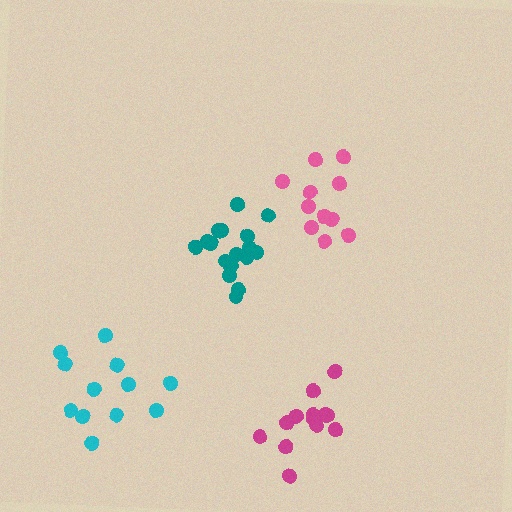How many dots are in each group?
Group 1: 17 dots, Group 2: 13 dots, Group 3: 12 dots, Group 4: 11 dots (53 total).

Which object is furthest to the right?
The pink cluster is rightmost.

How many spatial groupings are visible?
There are 4 spatial groupings.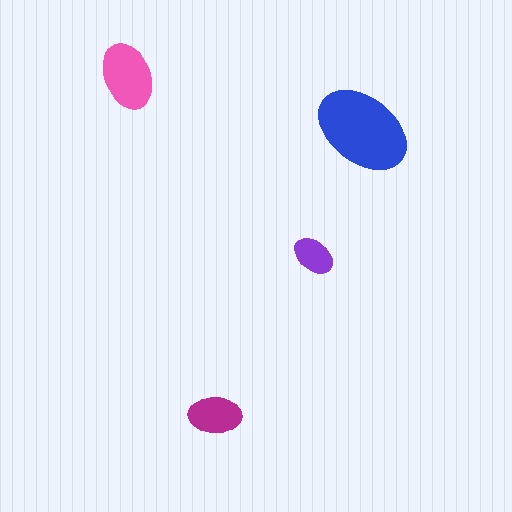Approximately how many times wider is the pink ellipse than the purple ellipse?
About 1.5 times wider.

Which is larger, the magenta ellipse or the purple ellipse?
The magenta one.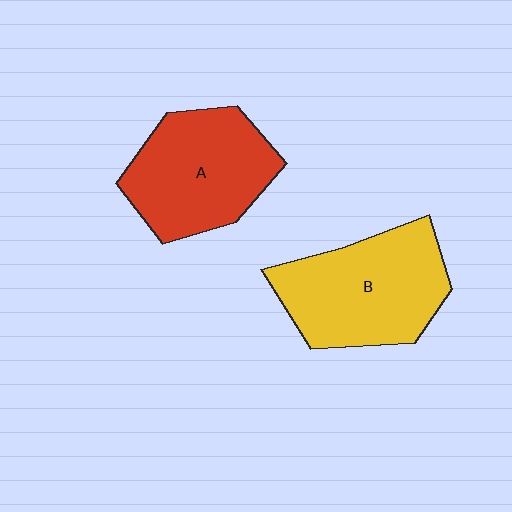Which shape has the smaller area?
Shape A (red).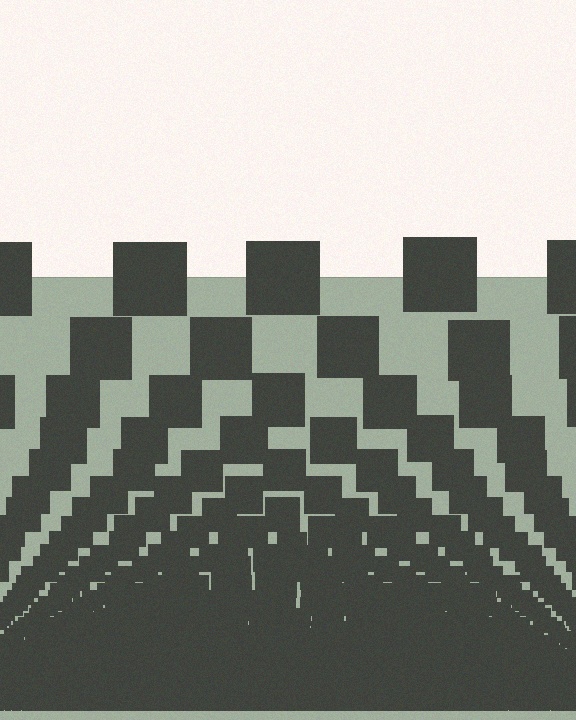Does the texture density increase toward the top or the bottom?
Density increases toward the bottom.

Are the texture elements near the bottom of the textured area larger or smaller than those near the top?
Smaller. The gradient is inverted — elements near the bottom are smaller and denser.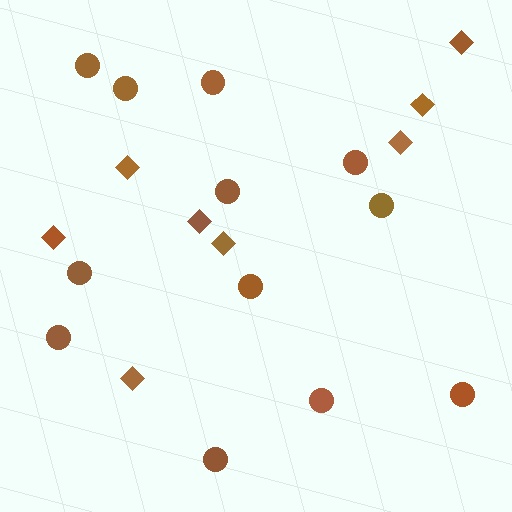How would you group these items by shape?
There are 2 groups: one group of diamonds (8) and one group of circles (12).